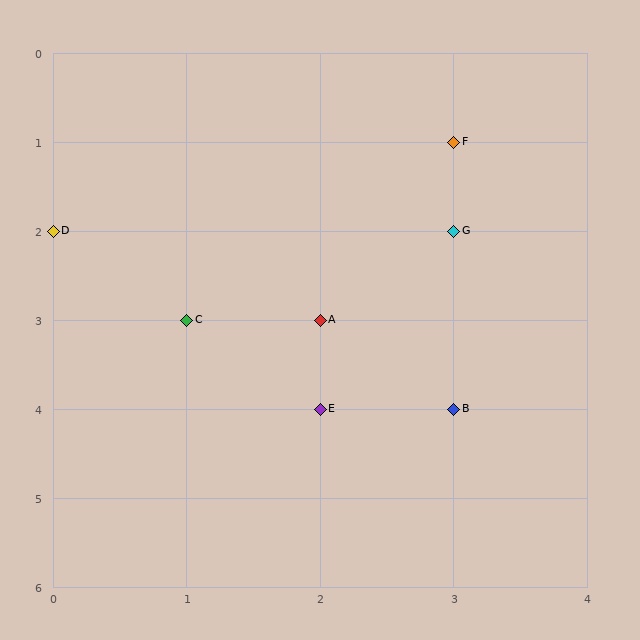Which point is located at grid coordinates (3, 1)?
Point F is at (3, 1).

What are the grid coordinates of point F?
Point F is at grid coordinates (3, 1).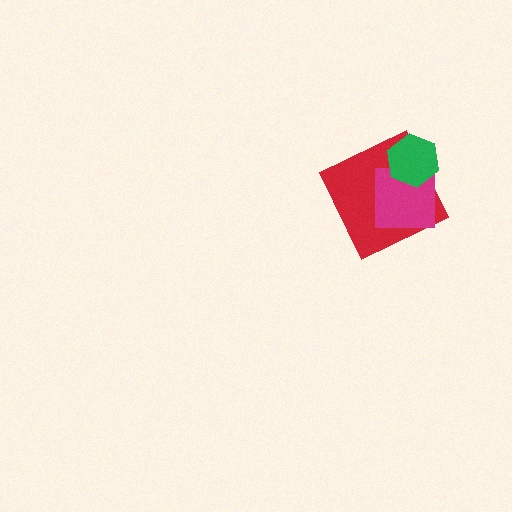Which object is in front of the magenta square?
The green hexagon is in front of the magenta square.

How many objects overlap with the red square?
2 objects overlap with the red square.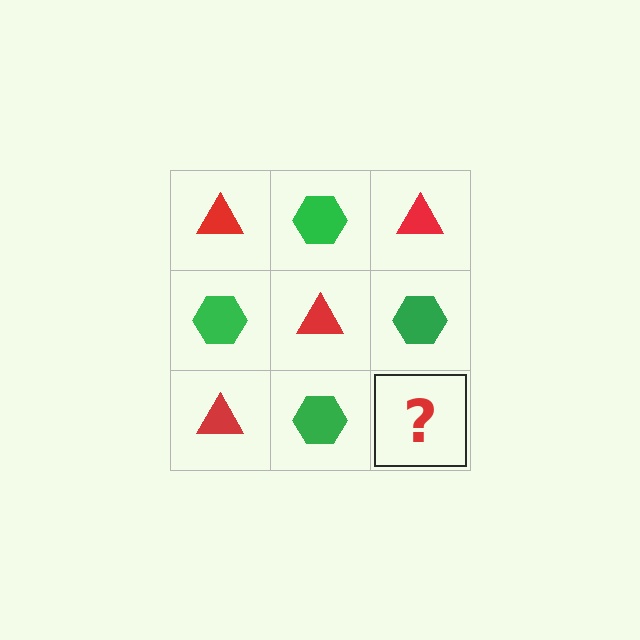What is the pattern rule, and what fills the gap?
The rule is that it alternates red triangle and green hexagon in a checkerboard pattern. The gap should be filled with a red triangle.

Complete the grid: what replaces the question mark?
The question mark should be replaced with a red triangle.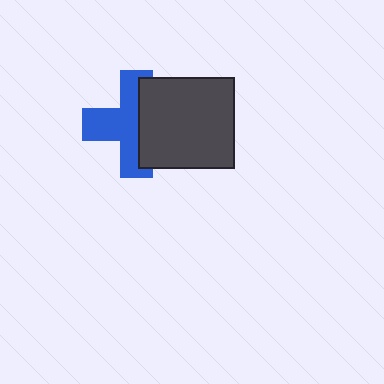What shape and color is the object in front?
The object in front is a dark gray rectangle.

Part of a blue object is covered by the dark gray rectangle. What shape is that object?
It is a cross.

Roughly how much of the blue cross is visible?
About half of it is visible (roughly 56%).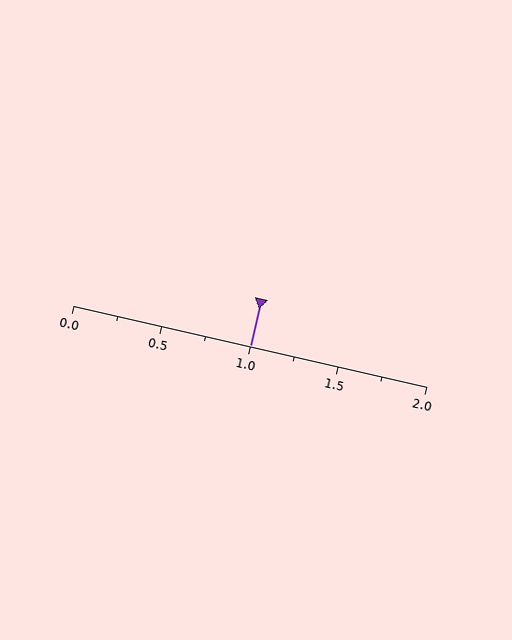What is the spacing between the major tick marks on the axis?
The major ticks are spaced 0.5 apart.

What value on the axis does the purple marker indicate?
The marker indicates approximately 1.